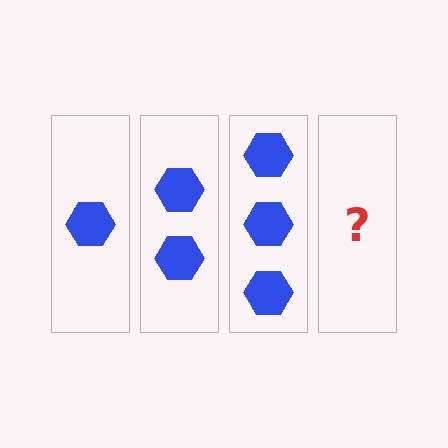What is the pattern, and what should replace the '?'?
The pattern is that each step adds one more hexagon. The '?' should be 4 hexagons.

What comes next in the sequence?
The next element should be 4 hexagons.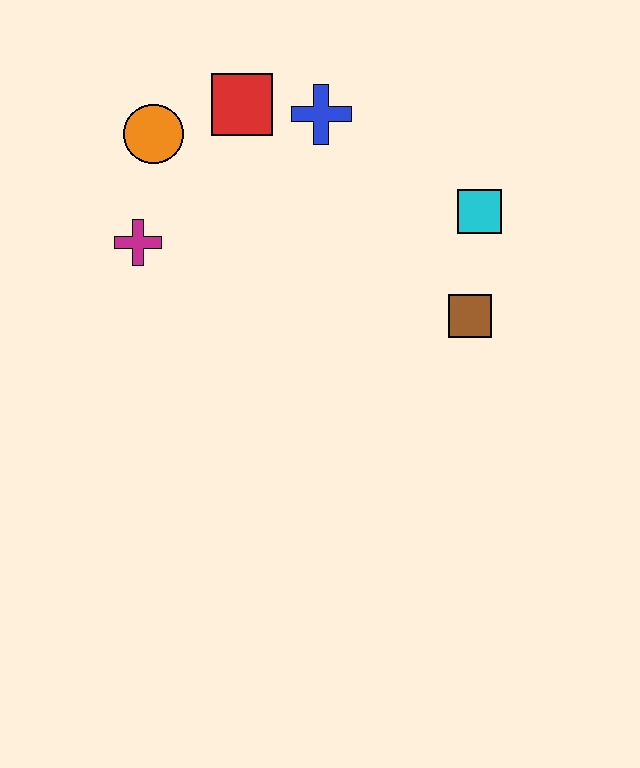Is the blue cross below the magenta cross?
No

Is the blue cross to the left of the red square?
No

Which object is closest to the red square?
The blue cross is closest to the red square.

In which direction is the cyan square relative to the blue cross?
The cyan square is to the right of the blue cross.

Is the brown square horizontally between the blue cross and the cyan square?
Yes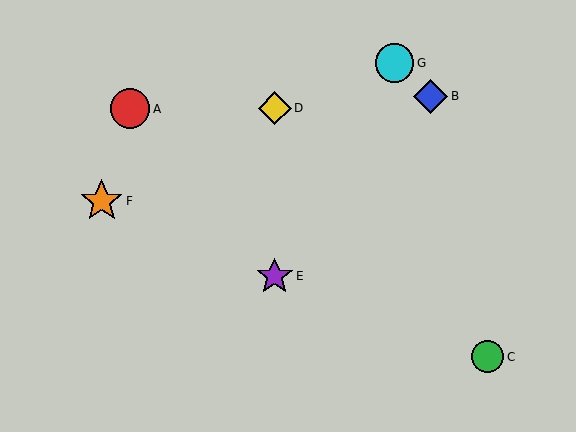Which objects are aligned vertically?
Objects D, E are aligned vertically.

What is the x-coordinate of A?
Object A is at x≈130.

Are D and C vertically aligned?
No, D is at x≈275 and C is at x≈488.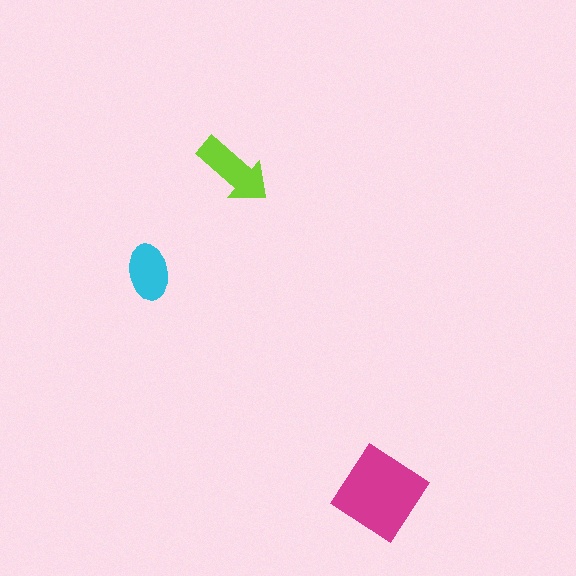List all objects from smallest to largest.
The cyan ellipse, the lime arrow, the magenta diamond.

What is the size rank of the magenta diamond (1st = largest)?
1st.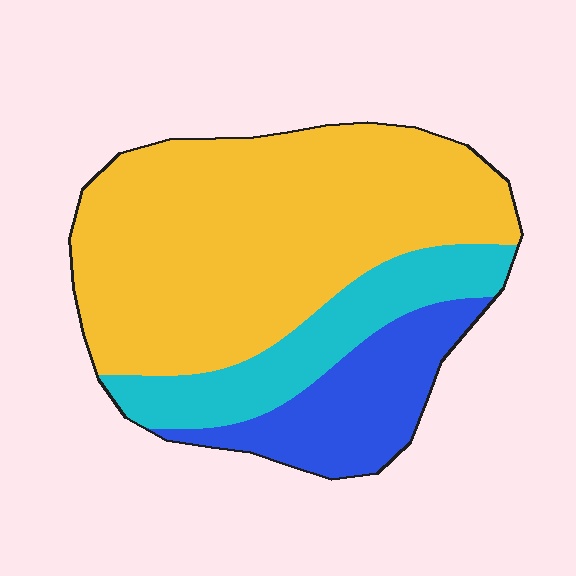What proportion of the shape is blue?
Blue takes up less than a quarter of the shape.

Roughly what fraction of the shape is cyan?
Cyan covers around 20% of the shape.